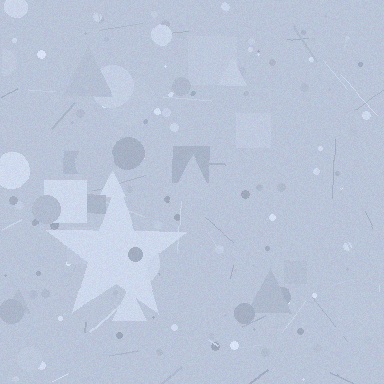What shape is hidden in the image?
A star is hidden in the image.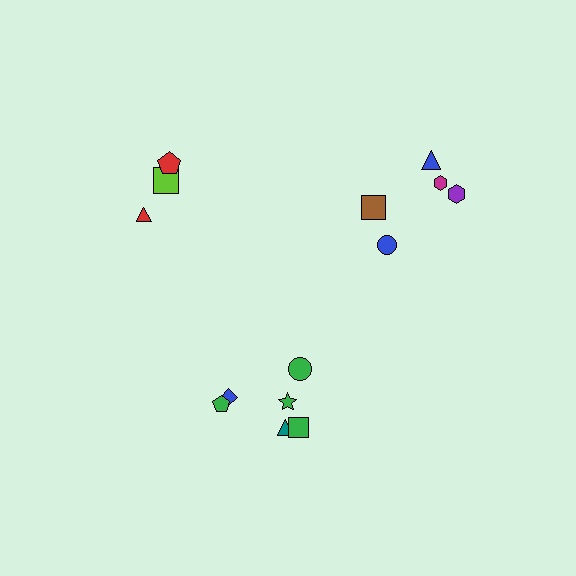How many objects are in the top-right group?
There are 5 objects.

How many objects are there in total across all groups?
There are 14 objects.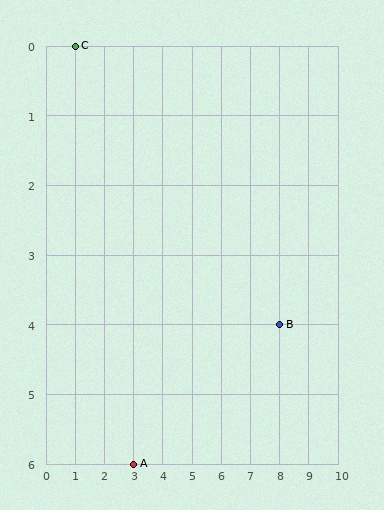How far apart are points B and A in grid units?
Points B and A are 5 columns and 2 rows apart (about 5.4 grid units diagonally).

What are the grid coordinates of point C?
Point C is at grid coordinates (1, 0).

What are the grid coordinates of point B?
Point B is at grid coordinates (8, 4).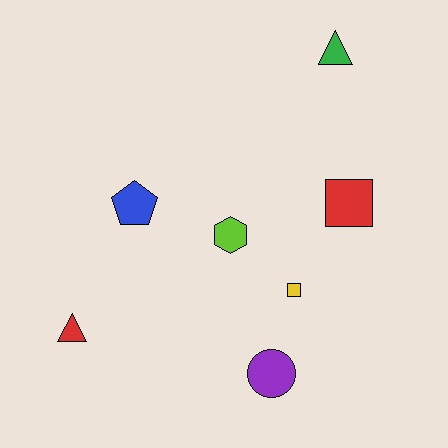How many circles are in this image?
There is 1 circle.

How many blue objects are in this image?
There is 1 blue object.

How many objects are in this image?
There are 7 objects.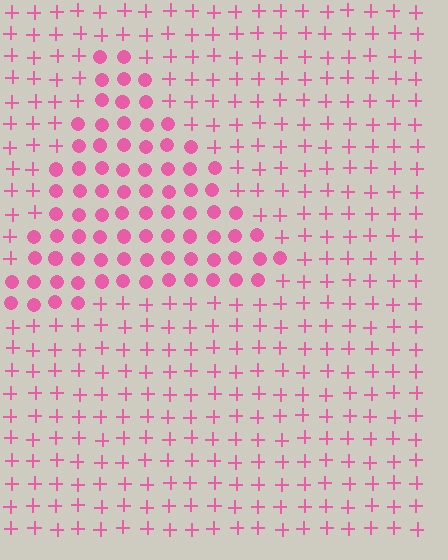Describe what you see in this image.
The image is filled with small pink elements arranged in a uniform grid. A triangle-shaped region contains circles, while the surrounding area contains plus signs. The boundary is defined purely by the change in element shape.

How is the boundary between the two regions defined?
The boundary is defined by a change in element shape: circles inside vs. plus signs outside. All elements share the same color and spacing.